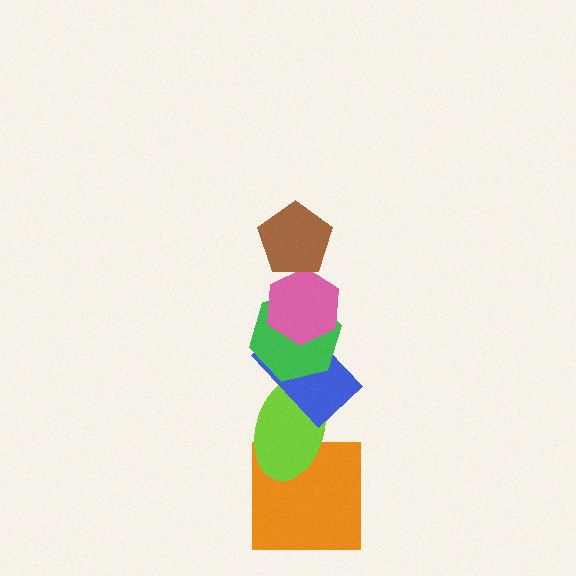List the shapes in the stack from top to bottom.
From top to bottom: the brown pentagon, the pink hexagon, the green hexagon, the blue rectangle, the lime ellipse, the orange square.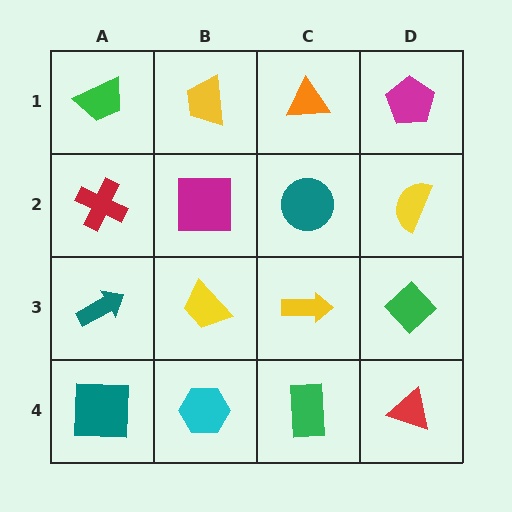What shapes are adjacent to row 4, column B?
A yellow trapezoid (row 3, column B), a teal square (row 4, column A), a green rectangle (row 4, column C).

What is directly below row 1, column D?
A yellow semicircle.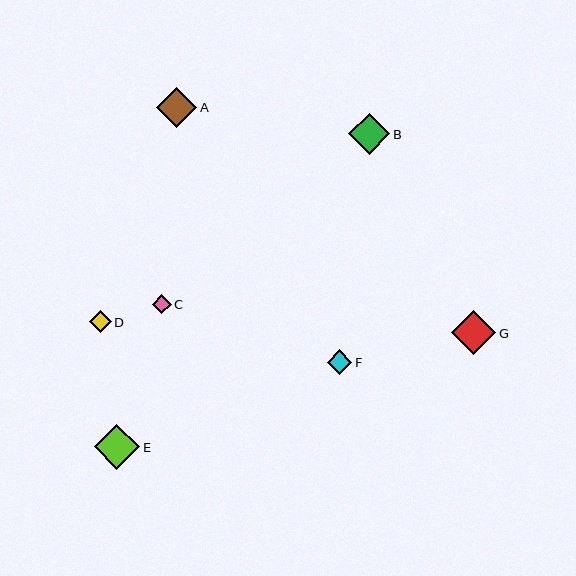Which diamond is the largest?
Diamond E is the largest with a size of approximately 45 pixels.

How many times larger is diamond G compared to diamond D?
Diamond G is approximately 2.0 times the size of diamond D.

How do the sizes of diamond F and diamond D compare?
Diamond F and diamond D are approximately the same size.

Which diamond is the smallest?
Diamond C is the smallest with a size of approximately 19 pixels.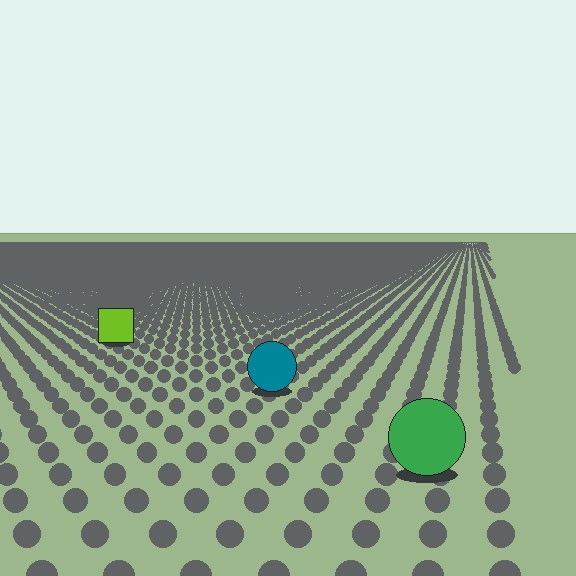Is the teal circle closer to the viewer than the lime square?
Yes. The teal circle is closer — you can tell from the texture gradient: the ground texture is coarser near it.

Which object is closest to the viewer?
The green circle is closest. The texture marks near it are larger and more spread out.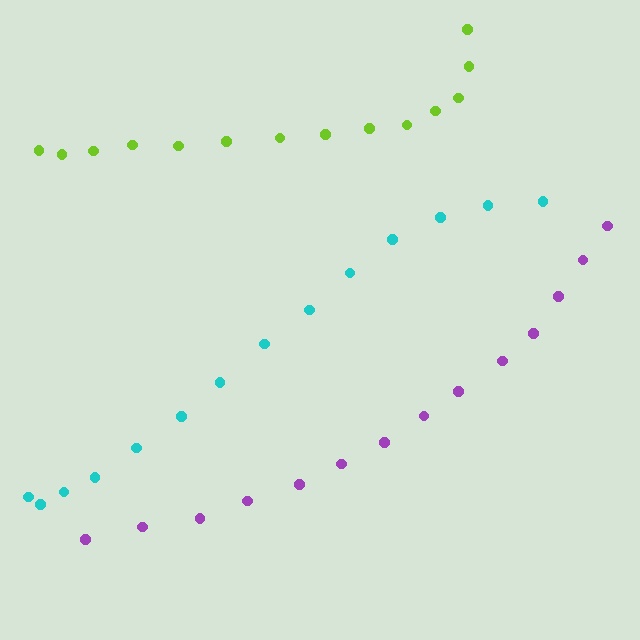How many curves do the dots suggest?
There are 3 distinct paths.